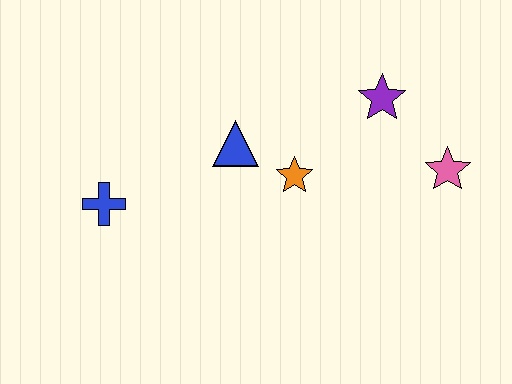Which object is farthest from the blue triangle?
The pink star is farthest from the blue triangle.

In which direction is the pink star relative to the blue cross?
The pink star is to the right of the blue cross.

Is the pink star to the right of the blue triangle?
Yes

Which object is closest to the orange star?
The blue triangle is closest to the orange star.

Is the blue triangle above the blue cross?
Yes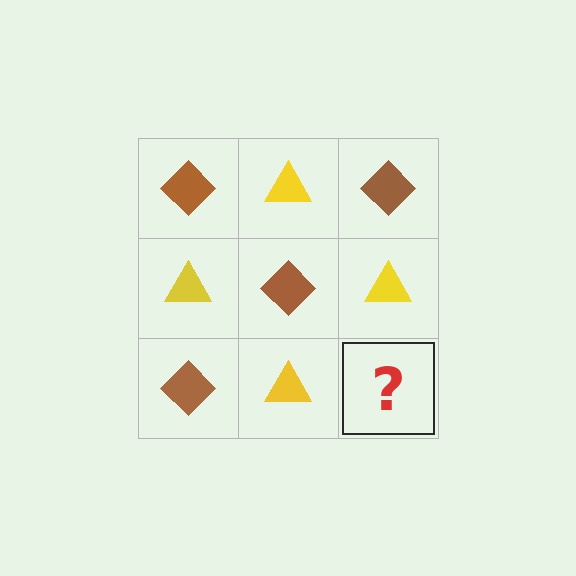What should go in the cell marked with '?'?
The missing cell should contain a brown diamond.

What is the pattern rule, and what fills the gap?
The rule is that it alternates brown diamond and yellow triangle in a checkerboard pattern. The gap should be filled with a brown diamond.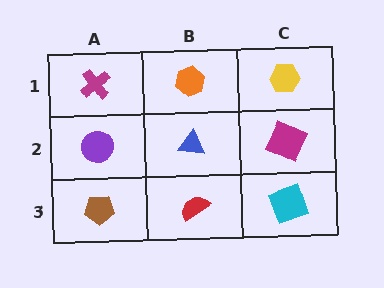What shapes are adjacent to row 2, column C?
A yellow hexagon (row 1, column C), a cyan square (row 3, column C), a blue triangle (row 2, column B).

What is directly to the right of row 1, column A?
An orange hexagon.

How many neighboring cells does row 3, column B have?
3.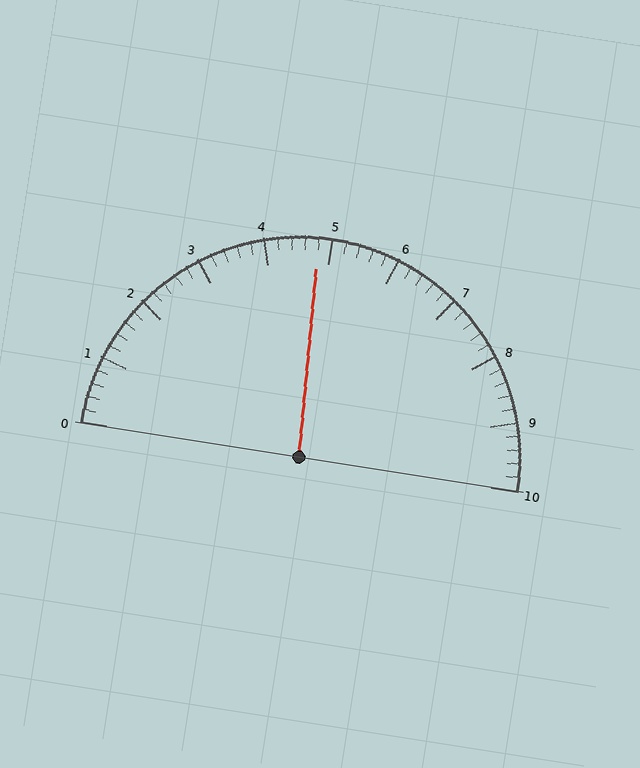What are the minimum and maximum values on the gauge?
The gauge ranges from 0 to 10.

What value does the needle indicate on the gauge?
The needle indicates approximately 4.8.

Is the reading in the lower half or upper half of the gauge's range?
The reading is in the lower half of the range (0 to 10).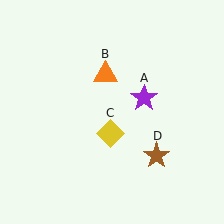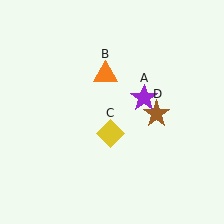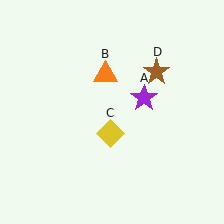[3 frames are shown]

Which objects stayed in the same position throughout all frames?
Purple star (object A) and orange triangle (object B) and yellow diamond (object C) remained stationary.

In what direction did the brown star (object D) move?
The brown star (object D) moved up.